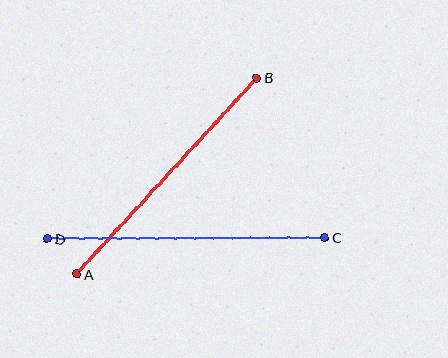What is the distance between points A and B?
The distance is approximately 267 pixels.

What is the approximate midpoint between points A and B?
The midpoint is at approximately (167, 176) pixels.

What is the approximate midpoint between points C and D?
The midpoint is at approximately (186, 238) pixels.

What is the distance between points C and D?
The distance is approximately 277 pixels.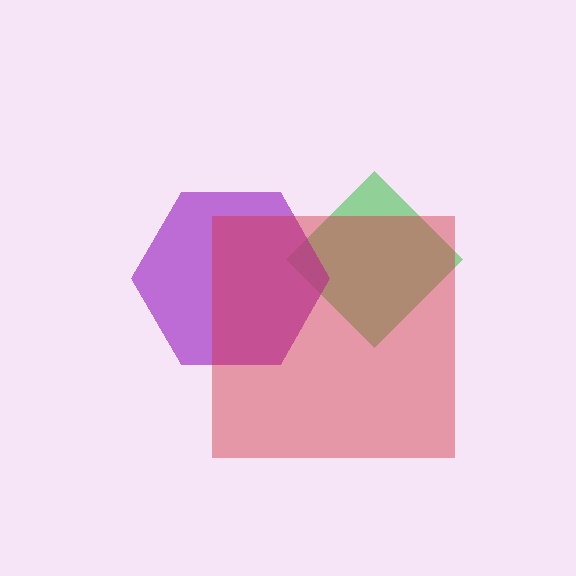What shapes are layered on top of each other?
The layered shapes are: a green diamond, a purple hexagon, a red square.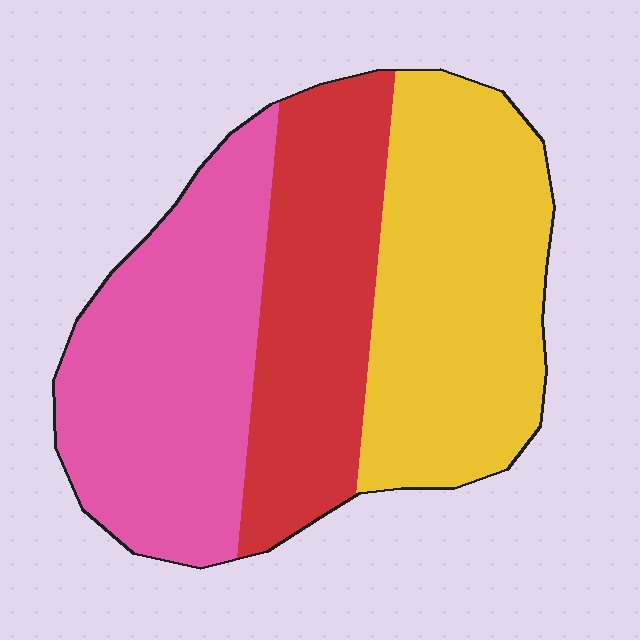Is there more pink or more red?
Pink.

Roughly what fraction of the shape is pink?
Pink covers roughly 35% of the shape.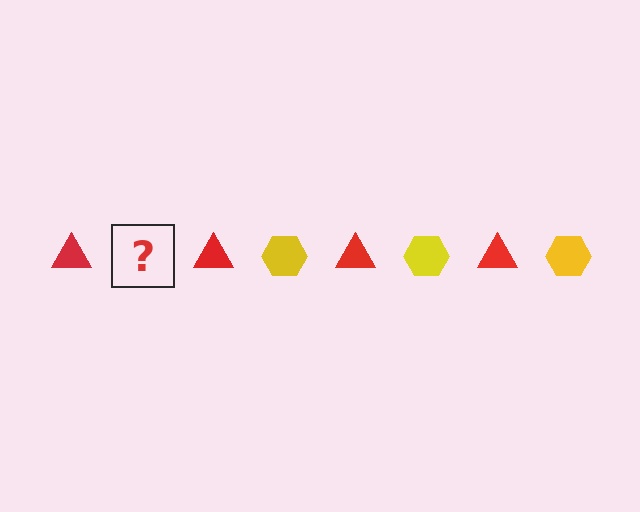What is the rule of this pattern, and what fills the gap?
The rule is that the pattern alternates between red triangle and yellow hexagon. The gap should be filled with a yellow hexagon.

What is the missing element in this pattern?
The missing element is a yellow hexagon.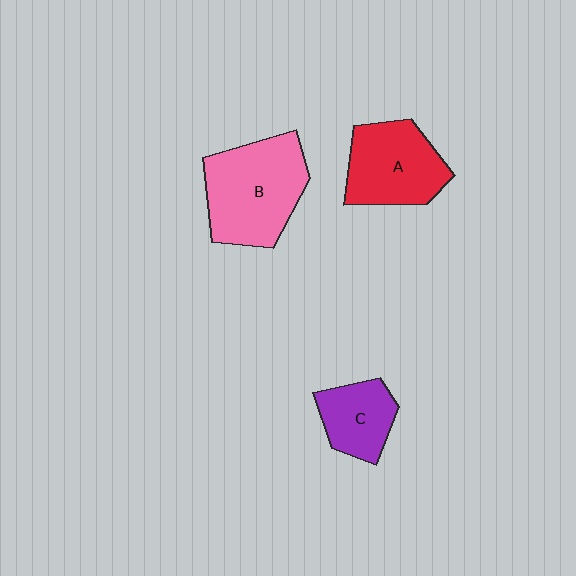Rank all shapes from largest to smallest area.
From largest to smallest: B (pink), A (red), C (purple).